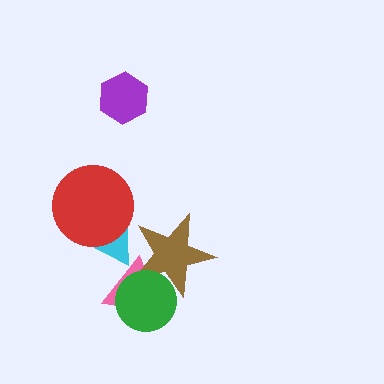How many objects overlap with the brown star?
3 objects overlap with the brown star.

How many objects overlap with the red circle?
1 object overlaps with the red circle.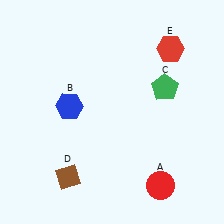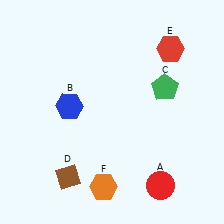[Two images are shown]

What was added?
An orange hexagon (F) was added in Image 2.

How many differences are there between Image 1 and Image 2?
There is 1 difference between the two images.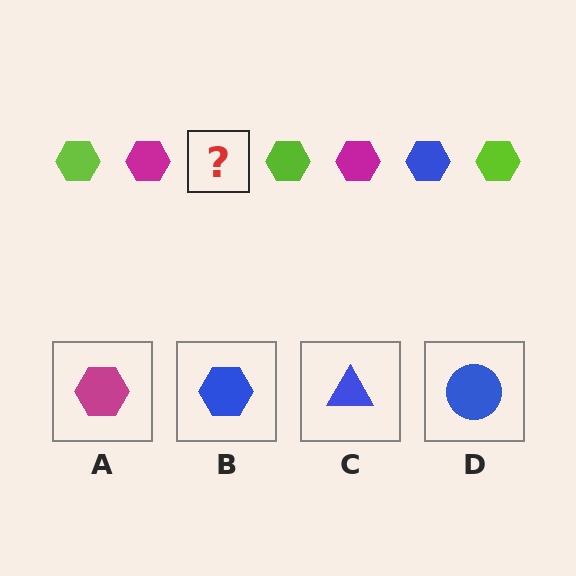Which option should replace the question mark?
Option B.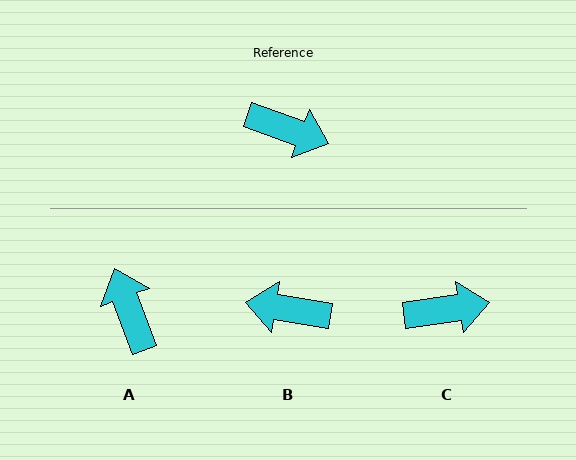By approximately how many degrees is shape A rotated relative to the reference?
Approximately 131 degrees counter-clockwise.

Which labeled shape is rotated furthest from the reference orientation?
B, about 169 degrees away.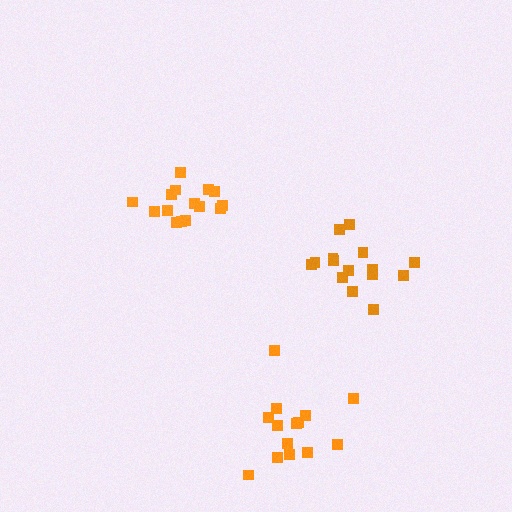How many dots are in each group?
Group 1: 15 dots, Group 2: 15 dots, Group 3: 14 dots (44 total).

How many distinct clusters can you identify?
There are 3 distinct clusters.